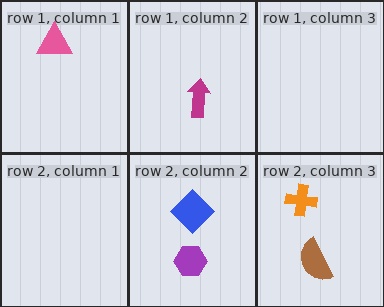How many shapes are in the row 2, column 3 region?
2.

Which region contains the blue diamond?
The row 2, column 2 region.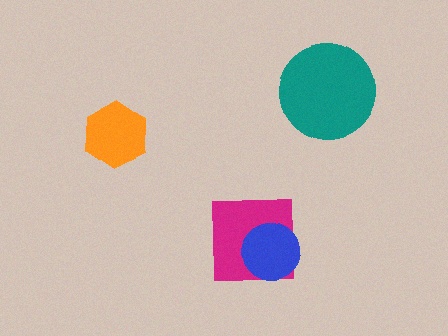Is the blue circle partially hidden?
No, no other shape covers it.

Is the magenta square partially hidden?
Yes, it is partially covered by another shape.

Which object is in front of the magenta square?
The blue circle is in front of the magenta square.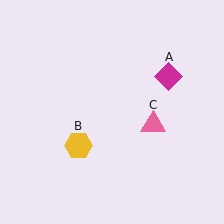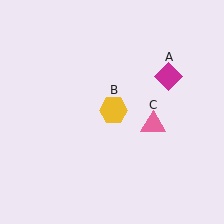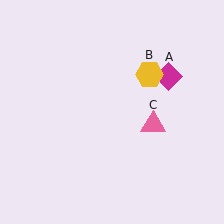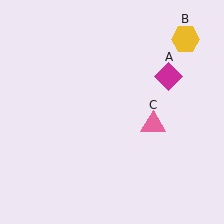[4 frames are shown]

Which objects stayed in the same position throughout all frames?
Magenta diamond (object A) and pink triangle (object C) remained stationary.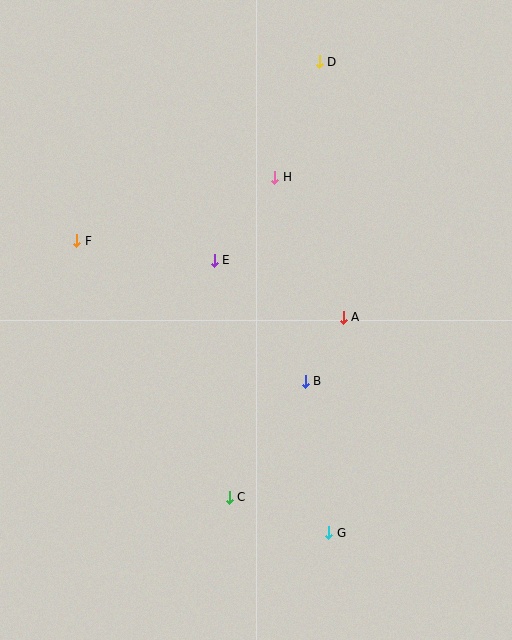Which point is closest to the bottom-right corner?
Point G is closest to the bottom-right corner.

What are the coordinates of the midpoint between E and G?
The midpoint between E and G is at (272, 396).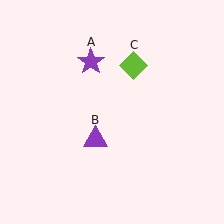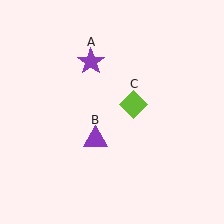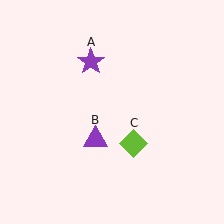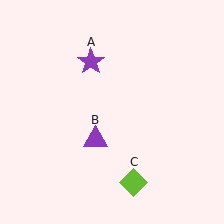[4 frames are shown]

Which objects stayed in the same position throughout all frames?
Purple star (object A) and purple triangle (object B) remained stationary.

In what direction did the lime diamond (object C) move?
The lime diamond (object C) moved down.